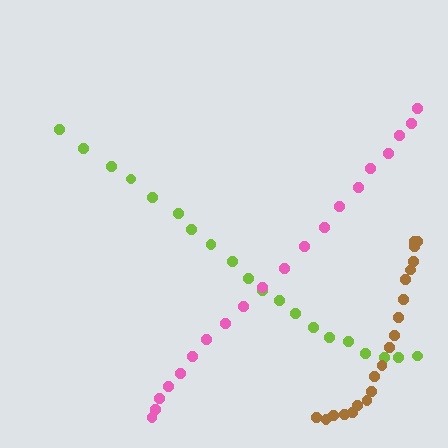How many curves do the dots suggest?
There are 3 distinct paths.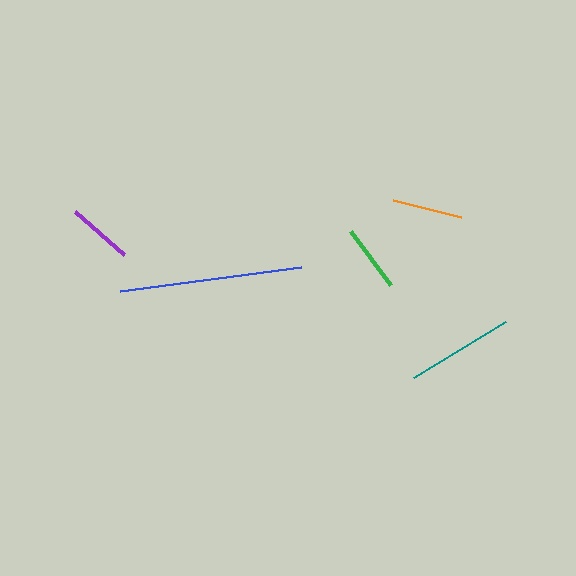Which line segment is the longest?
The blue line is the longest at approximately 182 pixels.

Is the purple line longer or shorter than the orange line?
The orange line is longer than the purple line.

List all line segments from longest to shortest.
From longest to shortest: blue, teal, orange, green, purple.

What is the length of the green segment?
The green segment is approximately 68 pixels long.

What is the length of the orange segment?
The orange segment is approximately 69 pixels long.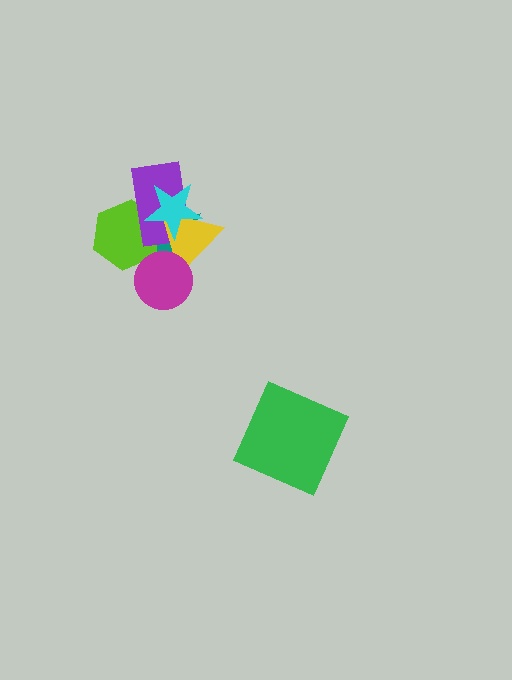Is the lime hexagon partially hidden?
Yes, it is partially covered by another shape.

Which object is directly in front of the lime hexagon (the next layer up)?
The purple rectangle is directly in front of the lime hexagon.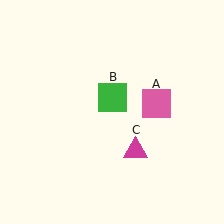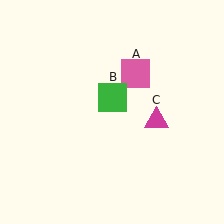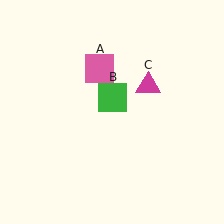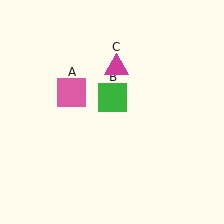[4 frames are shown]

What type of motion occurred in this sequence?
The pink square (object A), magenta triangle (object C) rotated counterclockwise around the center of the scene.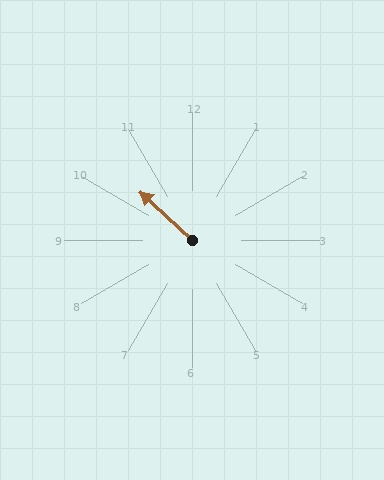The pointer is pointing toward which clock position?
Roughly 10 o'clock.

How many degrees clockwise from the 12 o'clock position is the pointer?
Approximately 313 degrees.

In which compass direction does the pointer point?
Northwest.